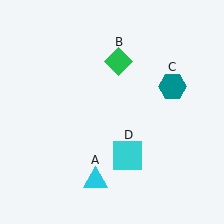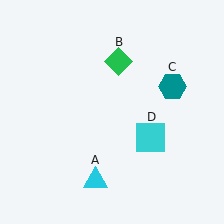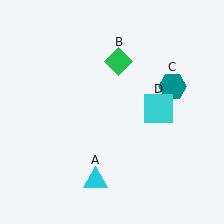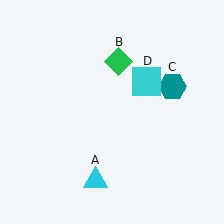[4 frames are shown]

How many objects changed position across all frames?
1 object changed position: cyan square (object D).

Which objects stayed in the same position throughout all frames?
Cyan triangle (object A) and green diamond (object B) and teal hexagon (object C) remained stationary.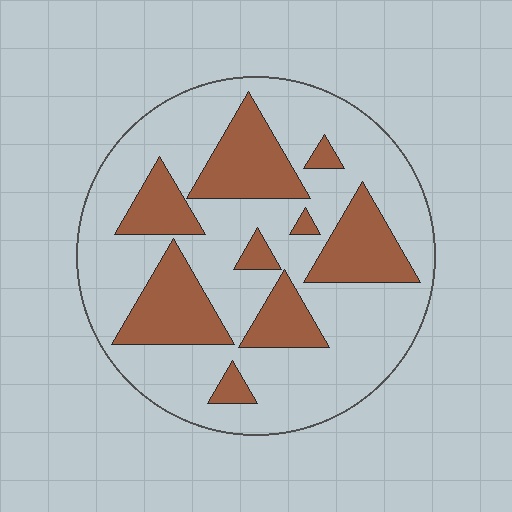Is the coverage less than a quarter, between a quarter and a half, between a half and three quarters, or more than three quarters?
Between a quarter and a half.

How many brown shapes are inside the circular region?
9.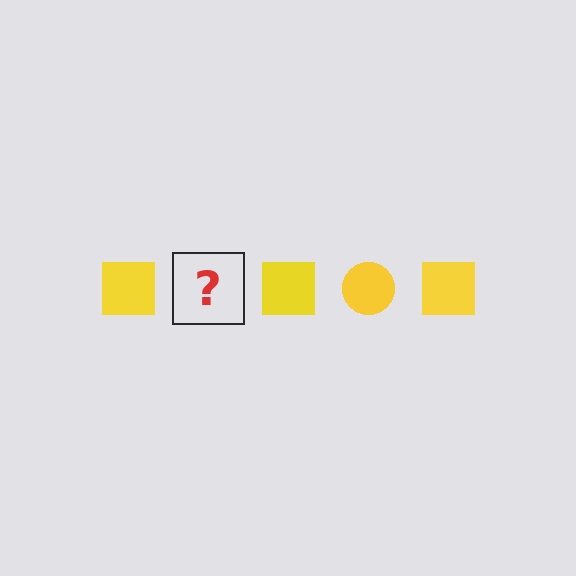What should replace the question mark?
The question mark should be replaced with a yellow circle.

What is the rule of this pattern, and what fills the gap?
The rule is that the pattern cycles through square, circle shapes in yellow. The gap should be filled with a yellow circle.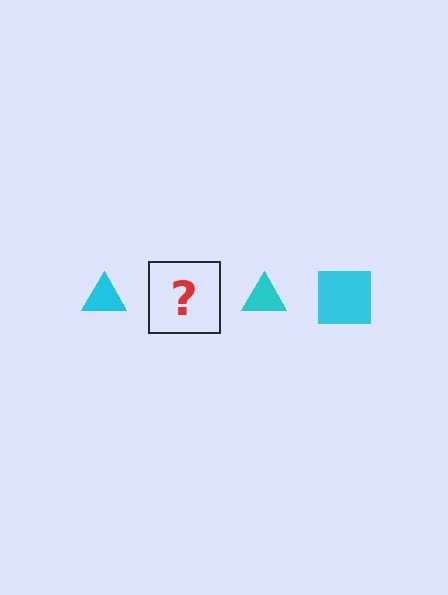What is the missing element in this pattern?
The missing element is a cyan square.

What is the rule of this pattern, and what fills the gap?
The rule is that the pattern cycles through triangle, square shapes in cyan. The gap should be filled with a cyan square.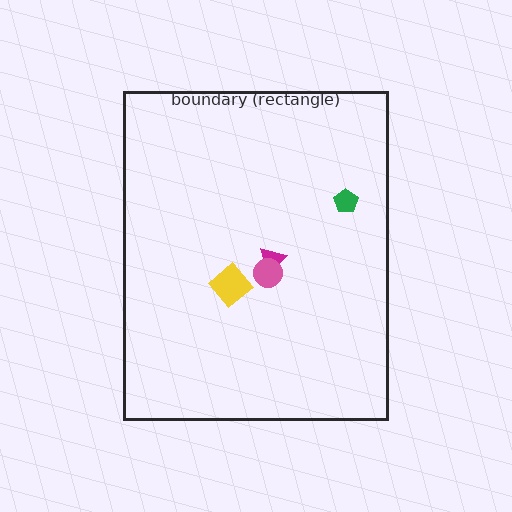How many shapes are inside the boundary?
4 inside, 0 outside.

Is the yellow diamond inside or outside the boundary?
Inside.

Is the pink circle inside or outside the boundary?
Inside.